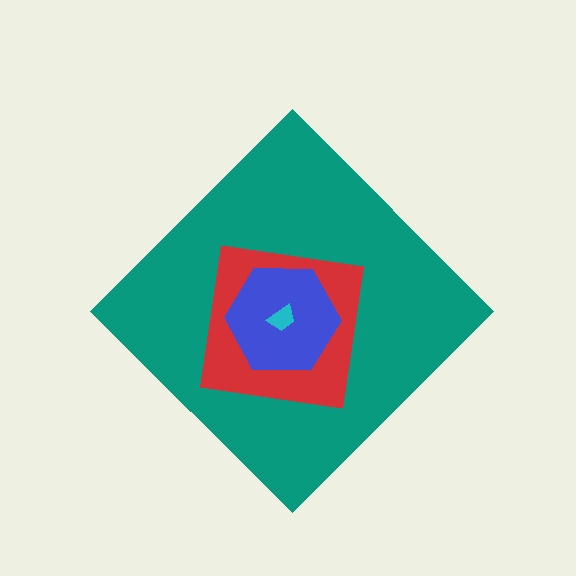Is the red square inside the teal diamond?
Yes.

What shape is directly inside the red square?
The blue hexagon.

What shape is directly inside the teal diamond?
The red square.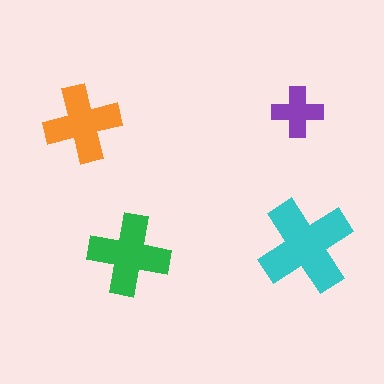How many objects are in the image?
There are 4 objects in the image.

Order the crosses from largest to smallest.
the cyan one, the green one, the orange one, the purple one.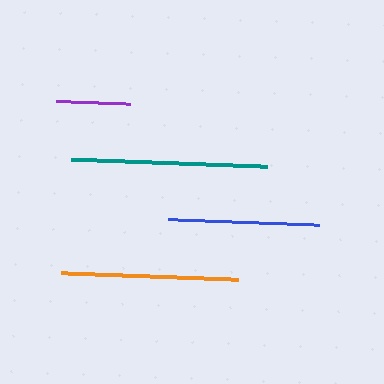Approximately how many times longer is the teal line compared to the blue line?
The teal line is approximately 1.3 times the length of the blue line.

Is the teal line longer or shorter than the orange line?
The teal line is longer than the orange line.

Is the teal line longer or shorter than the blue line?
The teal line is longer than the blue line.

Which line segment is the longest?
The teal line is the longest at approximately 196 pixels.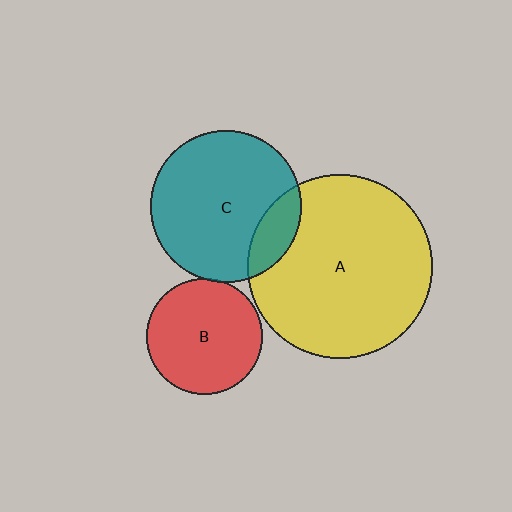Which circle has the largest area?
Circle A (yellow).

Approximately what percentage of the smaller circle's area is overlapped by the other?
Approximately 15%.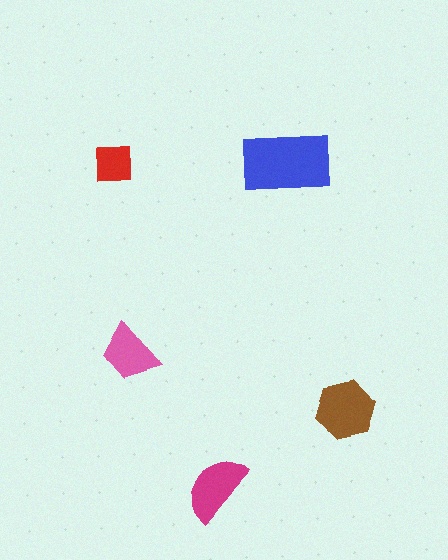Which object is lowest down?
The magenta semicircle is bottommost.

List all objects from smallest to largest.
The red square, the pink trapezoid, the magenta semicircle, the brown hexagon, the blue rectangle.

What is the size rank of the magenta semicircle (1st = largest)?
3rd.